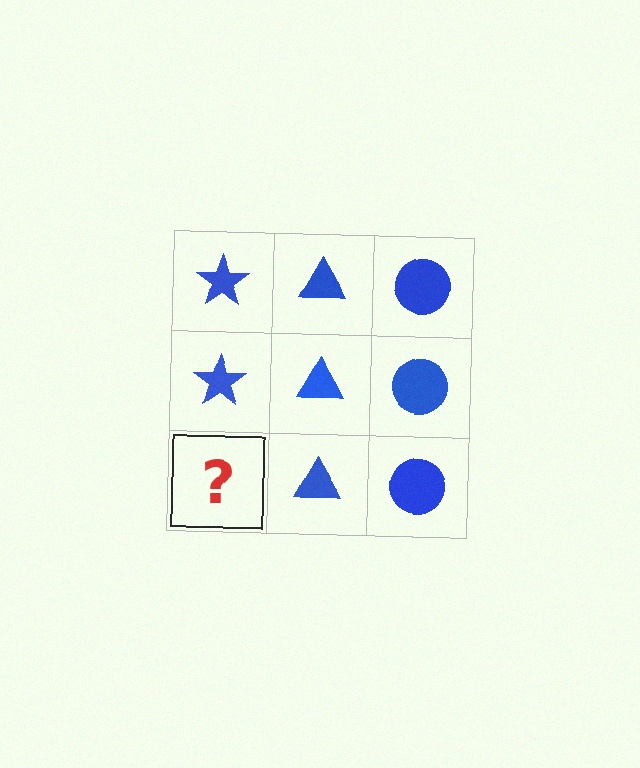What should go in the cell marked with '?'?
The missing cell should contain a blue star.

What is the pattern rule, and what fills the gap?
The rule is that each column has a consistent shape. The gap should be filled with a blue star.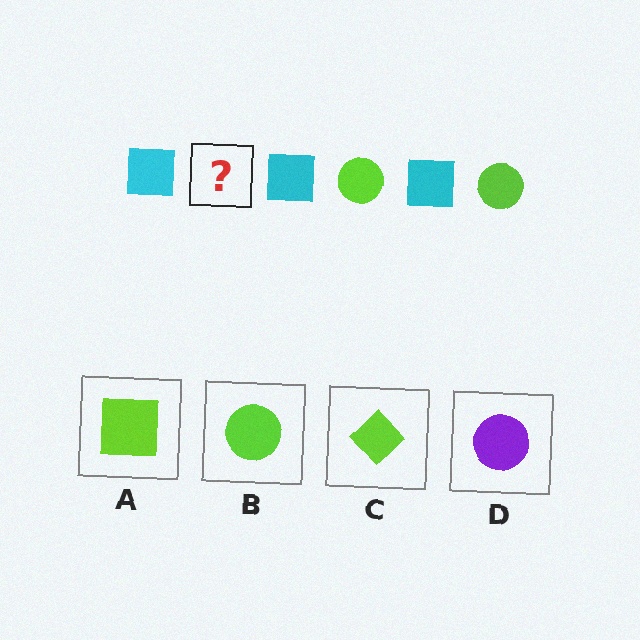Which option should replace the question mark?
Option B.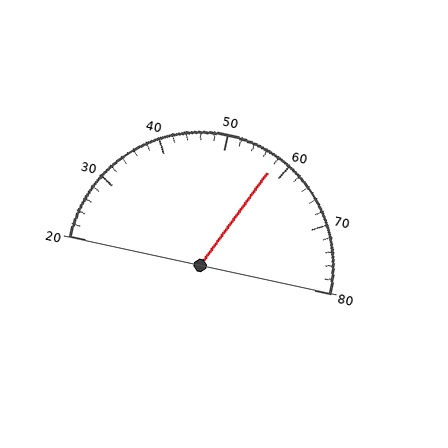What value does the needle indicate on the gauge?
The needle indicates approximately 58.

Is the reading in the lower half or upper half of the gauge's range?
The reading is in the upper half of the range (20 to 80).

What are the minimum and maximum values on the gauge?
The gauge ranges from 20 to 80.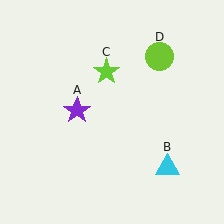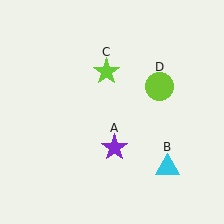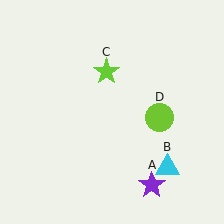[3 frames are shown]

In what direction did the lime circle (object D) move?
The lime circle (object D) moved down.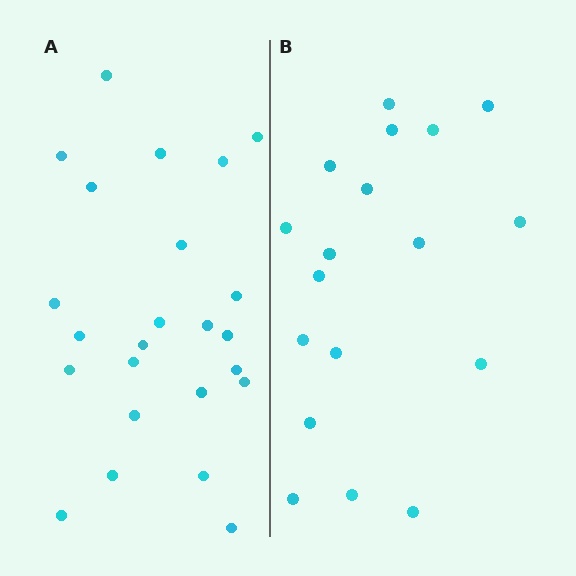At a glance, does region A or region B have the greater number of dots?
Region A (the left region) has more dots.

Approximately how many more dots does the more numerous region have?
Region A has about 6 more dots than region B.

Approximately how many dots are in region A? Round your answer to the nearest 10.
About 20 dots. (The exact count is 24, which rounds to 20.)